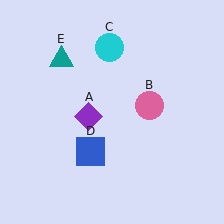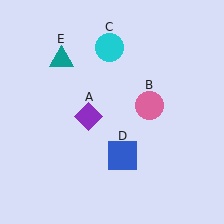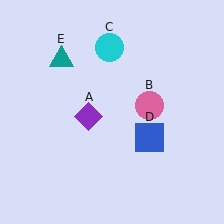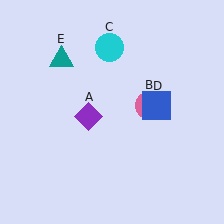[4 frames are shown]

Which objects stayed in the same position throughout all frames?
Purple diamond (object A) and pink circle (object B) and cyan circle (object C) and teal triangle (object E) remained stationary.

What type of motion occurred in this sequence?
The blue square (object D) rotated counterclockwise around the center of the scene.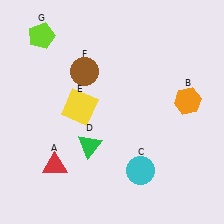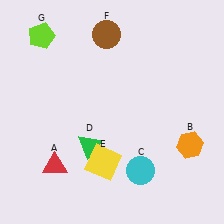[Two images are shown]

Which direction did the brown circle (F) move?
The brown circle (F) moved up.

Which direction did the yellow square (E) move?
The yellow square (E) moved down.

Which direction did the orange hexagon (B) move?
The orange hexagon (B) moved down.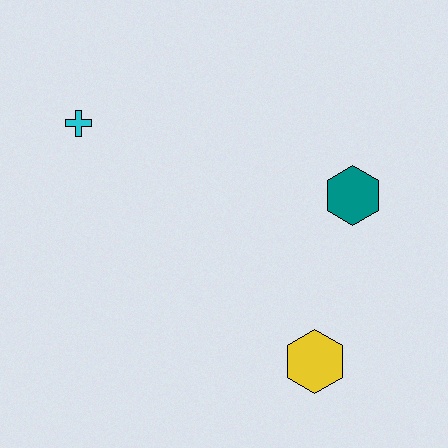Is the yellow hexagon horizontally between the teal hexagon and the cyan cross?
Yes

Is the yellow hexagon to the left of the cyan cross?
No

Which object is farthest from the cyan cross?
The yellow hexagon is farthest from the cyan cross.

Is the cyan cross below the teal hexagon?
No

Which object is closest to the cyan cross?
The teal hexagon is closest to the cyan cross.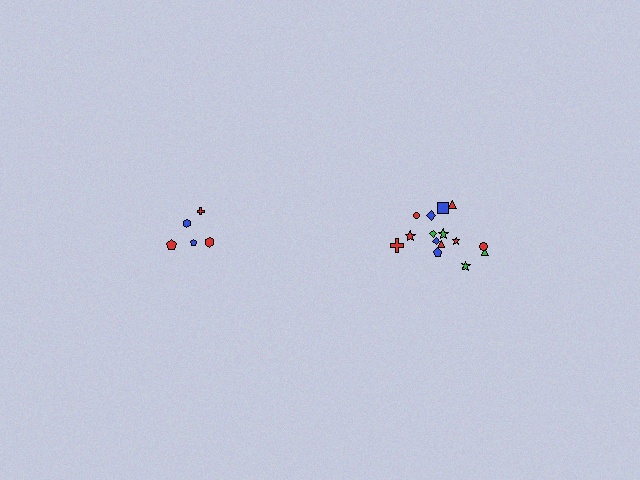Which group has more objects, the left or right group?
The right group.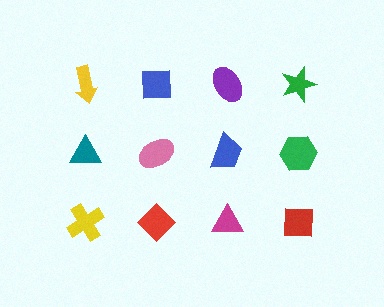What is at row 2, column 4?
A green hexagon.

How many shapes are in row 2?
4 shapes.